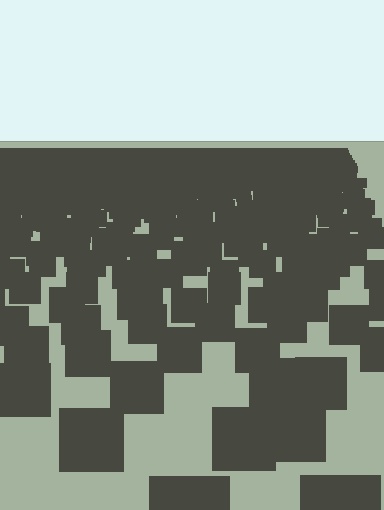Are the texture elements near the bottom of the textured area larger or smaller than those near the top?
Larger. Near the bottom, elements are closer to the viewer and appear at a bigger on-screen size.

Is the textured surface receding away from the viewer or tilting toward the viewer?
The surface is receding away from the viewer. Texture elements get smaller and denser toward the top.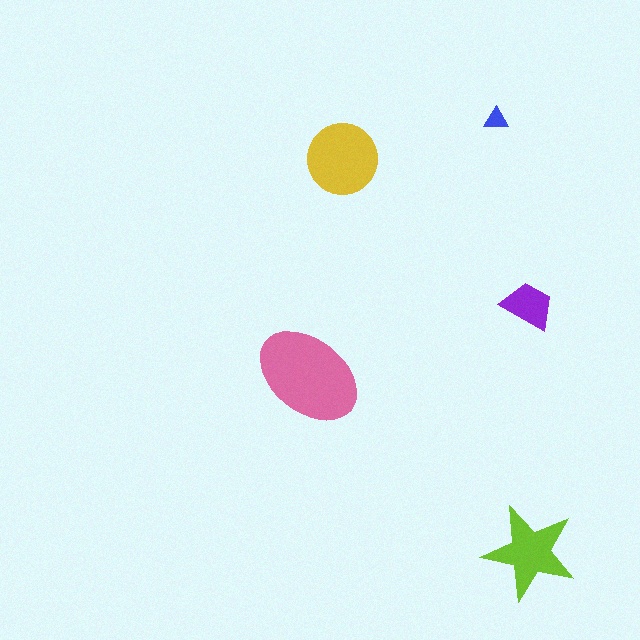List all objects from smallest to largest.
The blue triangle, the purple trapezoid, the lime star, the yellow circle, the pink ellipse.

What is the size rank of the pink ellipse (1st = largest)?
1st.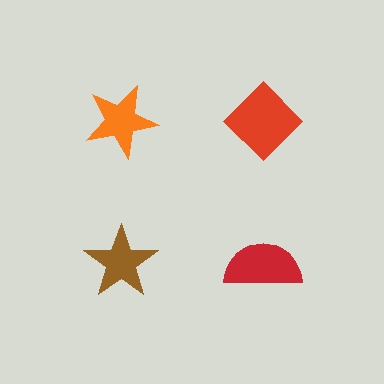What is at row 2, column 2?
A red semicircle.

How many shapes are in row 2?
2 shapes.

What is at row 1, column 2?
A red diamond.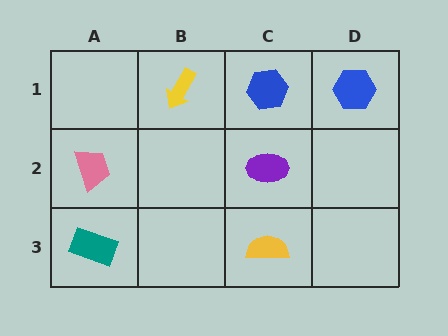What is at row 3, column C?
A yellow semicircle.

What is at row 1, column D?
A blue hexagon.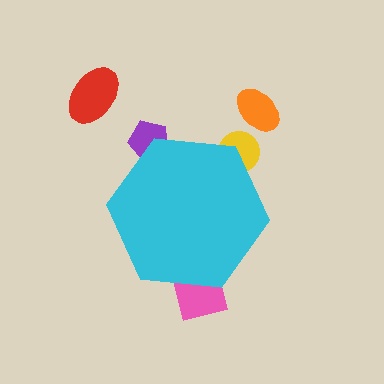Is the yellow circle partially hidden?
Yes, the yellow circle is partially hidden behind the cyan hexagon.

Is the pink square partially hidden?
Yes, the pink square is partially hidden behind the cyan hexagon.